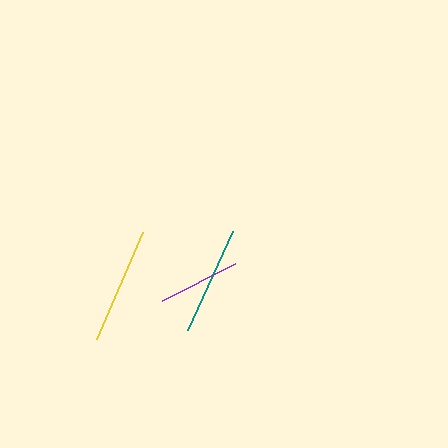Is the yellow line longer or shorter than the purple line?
The yellow line is longer than the purple line.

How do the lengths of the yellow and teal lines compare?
The yellow and teal lines are approximately the same length.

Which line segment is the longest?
The yellow line is the longest at approximately 117 pixels.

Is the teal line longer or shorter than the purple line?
The teal line is longer than the purple line.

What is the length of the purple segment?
The purple segment is approximately 82 pixels long.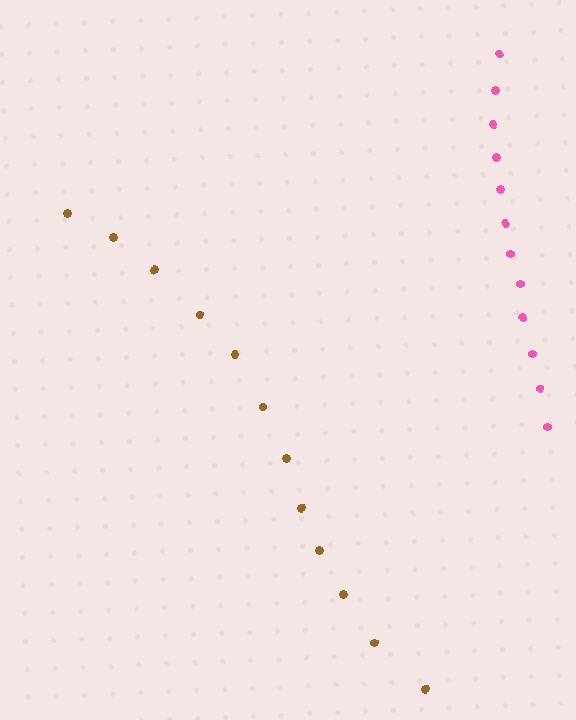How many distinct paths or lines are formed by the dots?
There are 2 distinct paths.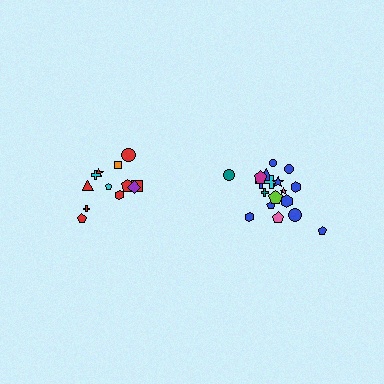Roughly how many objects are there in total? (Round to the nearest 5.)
Roughly 30 objects in total.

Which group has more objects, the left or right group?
The right group.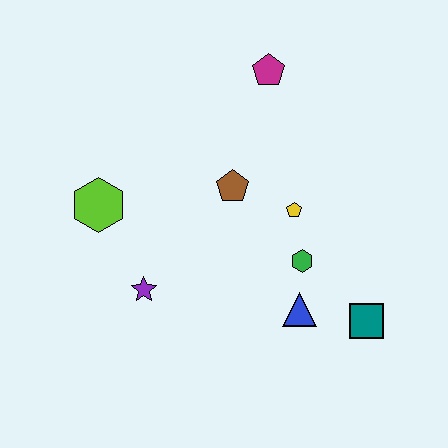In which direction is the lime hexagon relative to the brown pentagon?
The lime hexagon is to the left of the brown pentagon.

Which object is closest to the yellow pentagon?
The green hexagon is closest to the yellow pentagon.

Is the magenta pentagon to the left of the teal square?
Yes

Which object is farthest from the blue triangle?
The magenta pentagon is farthest from the blue triangle.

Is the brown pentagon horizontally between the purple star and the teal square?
Yes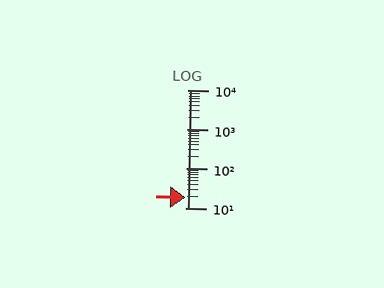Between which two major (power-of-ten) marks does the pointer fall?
The pointer is between 10 and 100.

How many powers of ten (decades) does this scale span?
The scale spans 3 decades, from 10 to 10000.